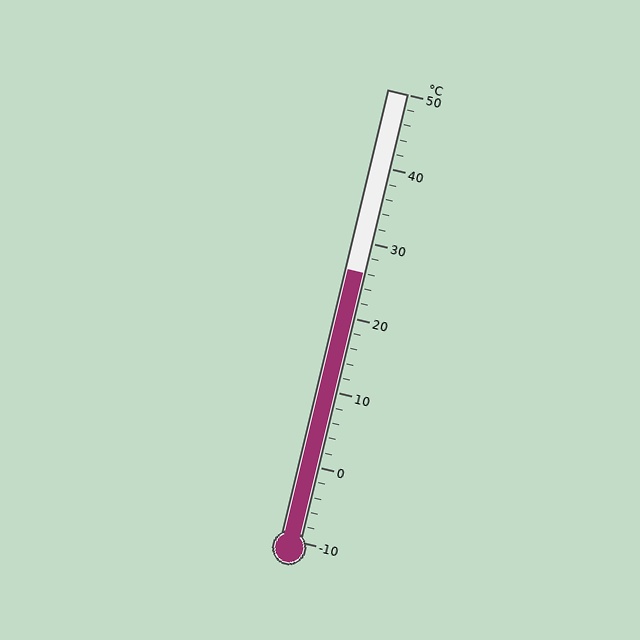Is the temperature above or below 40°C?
The temperature is below 40°C.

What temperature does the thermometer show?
The thermometer shows approximately 26°C.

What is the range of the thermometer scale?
The thermometer scale ranges from -10°C to 50°C.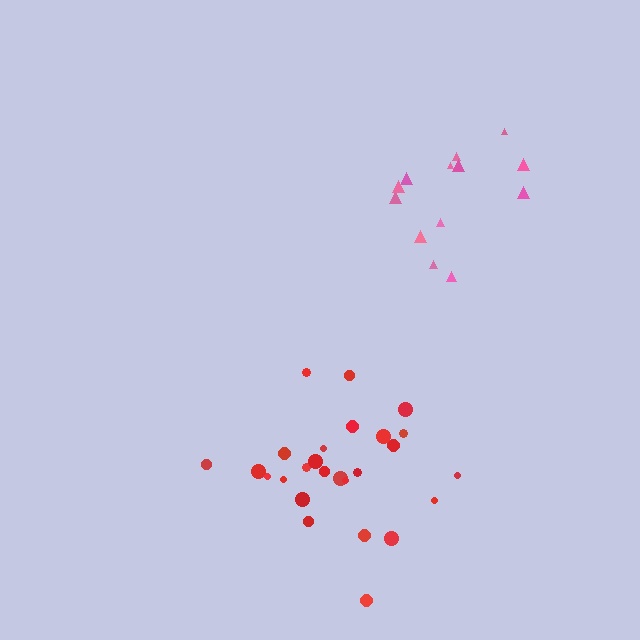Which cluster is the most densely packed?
Pink.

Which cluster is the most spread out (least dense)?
Red.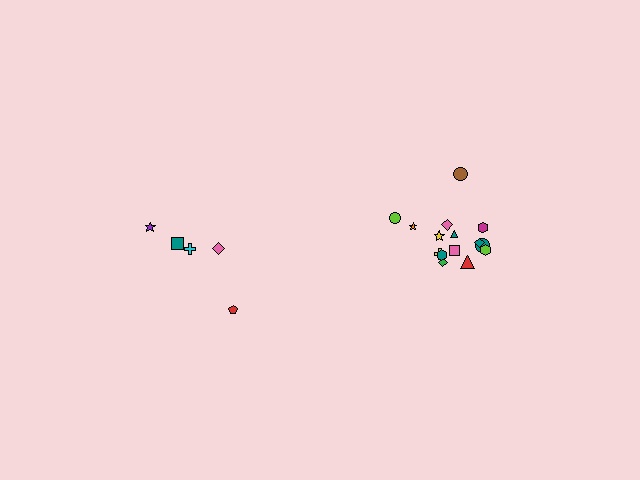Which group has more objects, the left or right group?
The right group.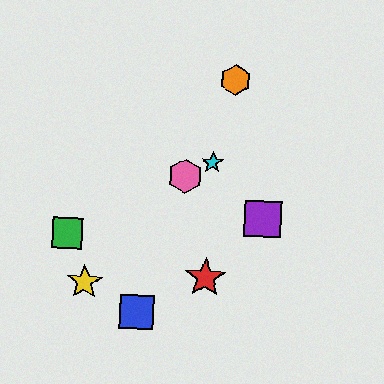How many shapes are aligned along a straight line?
3 shapes (the green square, the cyan star, the pink hexagon) are aligned along a straight line.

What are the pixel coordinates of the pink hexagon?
The pink hexagon is at (185, 176).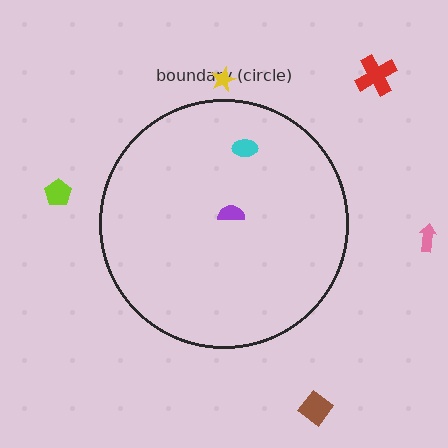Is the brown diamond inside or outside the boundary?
Outside.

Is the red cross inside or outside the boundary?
Outside.